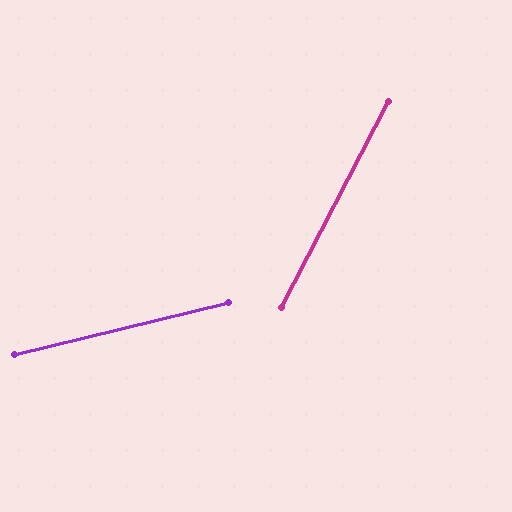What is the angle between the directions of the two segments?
Approximately 49 degrees.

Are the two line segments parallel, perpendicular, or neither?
Neither parallel nor perpendicular — they differ by about 49°.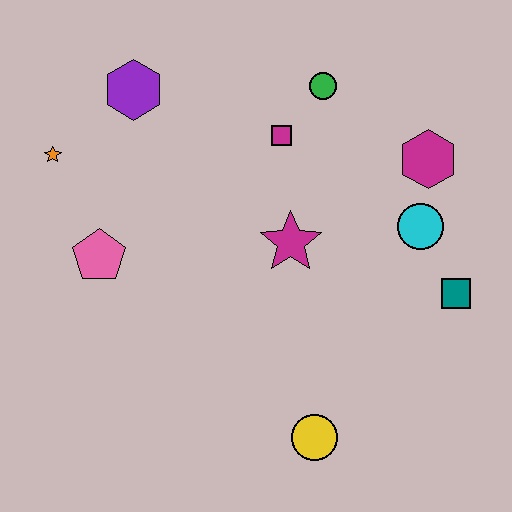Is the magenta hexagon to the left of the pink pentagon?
No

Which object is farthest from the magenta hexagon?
The orange star is farthest from the magenta hexagon.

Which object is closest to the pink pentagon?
The orange star is closest to the pink pentagon.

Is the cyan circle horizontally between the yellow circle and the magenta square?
No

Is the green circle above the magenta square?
Yes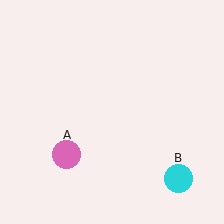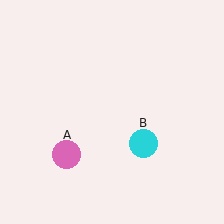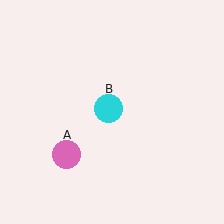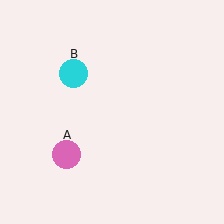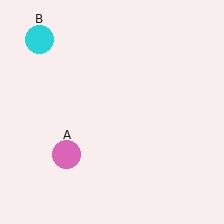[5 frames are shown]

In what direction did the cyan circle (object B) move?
The cyan circle (object B) moved up and to the left.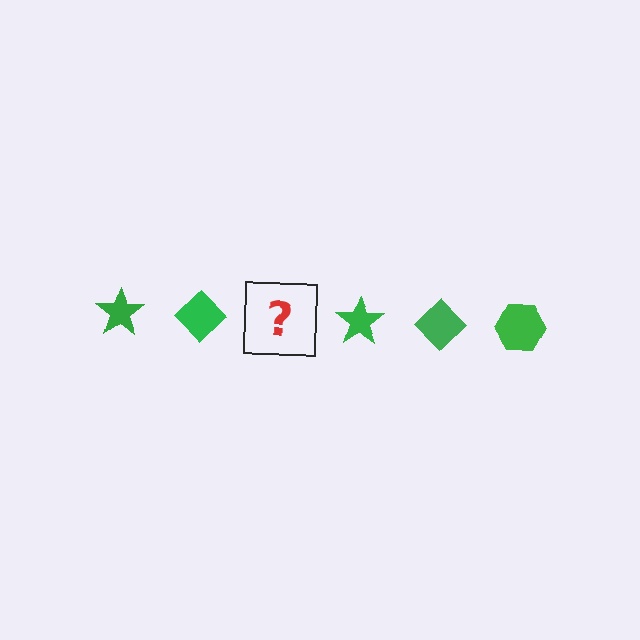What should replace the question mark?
The question mark should be replaced with a green hexagon.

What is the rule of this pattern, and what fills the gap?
The rule is that the pattern cycles through star, diamond, hexagon shapes in green. The gap should be filled with a green hexagon.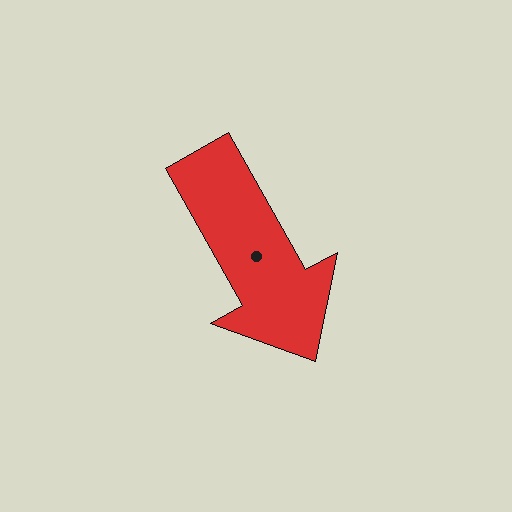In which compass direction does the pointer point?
Southeast.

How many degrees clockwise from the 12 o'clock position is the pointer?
Approximately 151 degrees.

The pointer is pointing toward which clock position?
Roughly 5 o'clock.